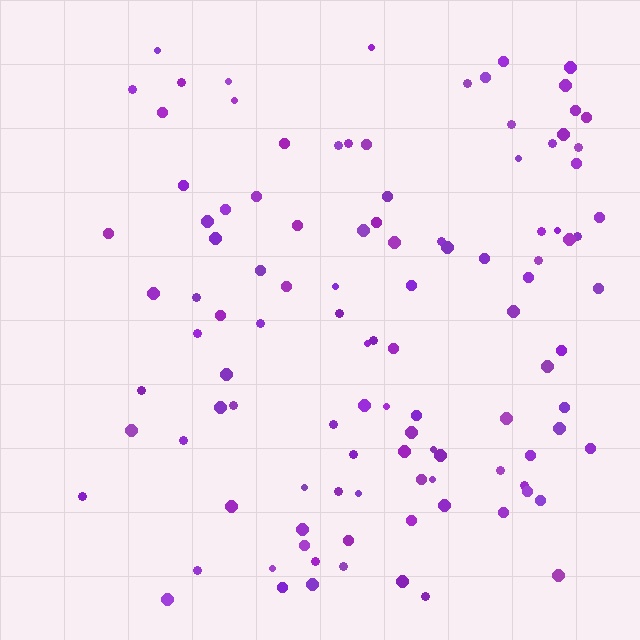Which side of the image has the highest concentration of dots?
The right.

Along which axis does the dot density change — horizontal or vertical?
Horizontal.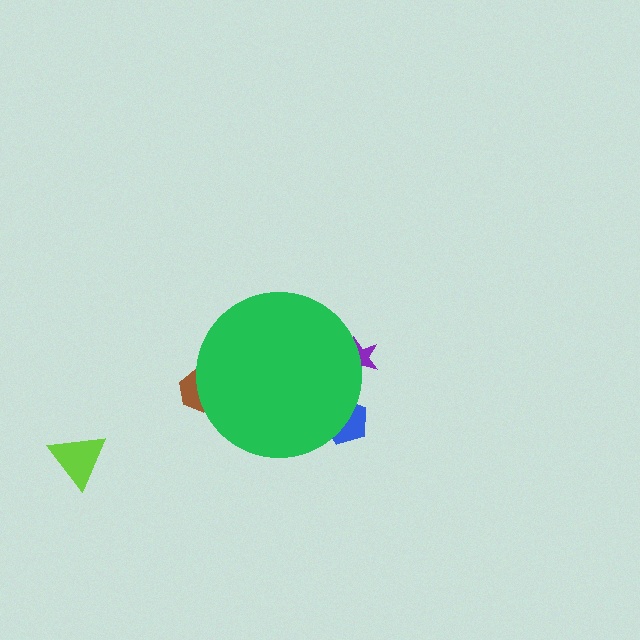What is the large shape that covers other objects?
A green circle.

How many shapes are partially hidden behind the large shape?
3 shapes are partially hidden.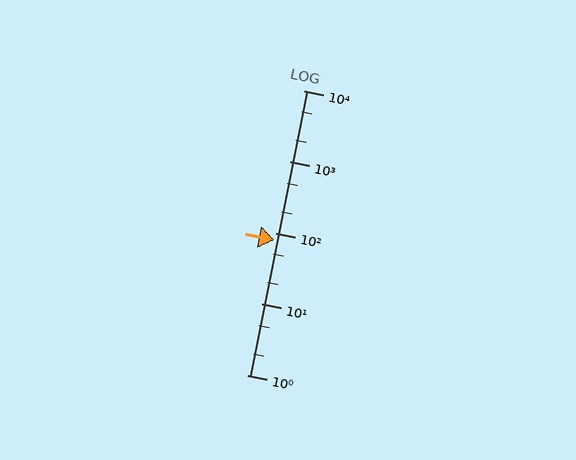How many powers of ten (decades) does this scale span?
The scale spans 4 decades, from 1 to 10000.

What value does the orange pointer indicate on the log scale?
The pointer indicates approximately 78.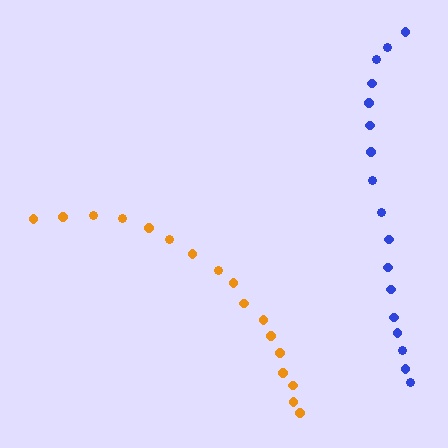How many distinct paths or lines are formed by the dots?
There are 2 distinct paths.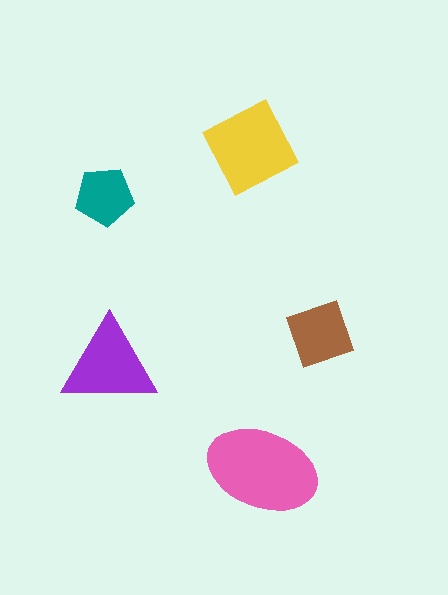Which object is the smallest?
The teal pentagon.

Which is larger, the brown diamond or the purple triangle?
The purple triangle.